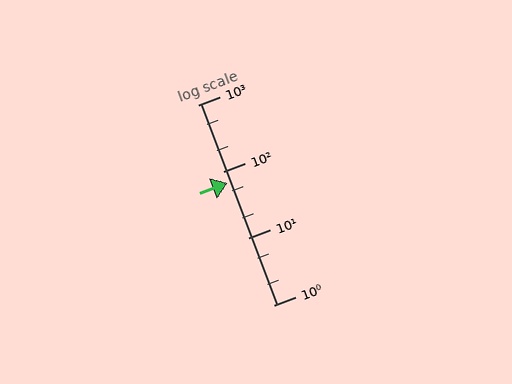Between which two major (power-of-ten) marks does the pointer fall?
The pointer is between 10 and 100.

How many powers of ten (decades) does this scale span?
The scale spans 3 decades, from 1 to 1000.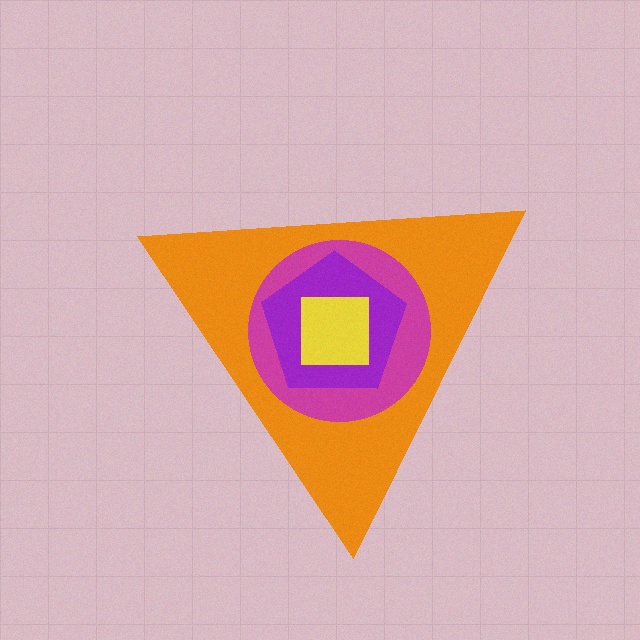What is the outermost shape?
The orange triangle.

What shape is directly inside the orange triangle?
The magenta circle.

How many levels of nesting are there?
4.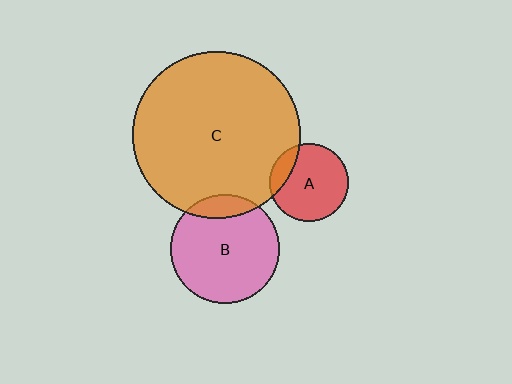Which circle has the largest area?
Circle C (orange).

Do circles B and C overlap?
Yes.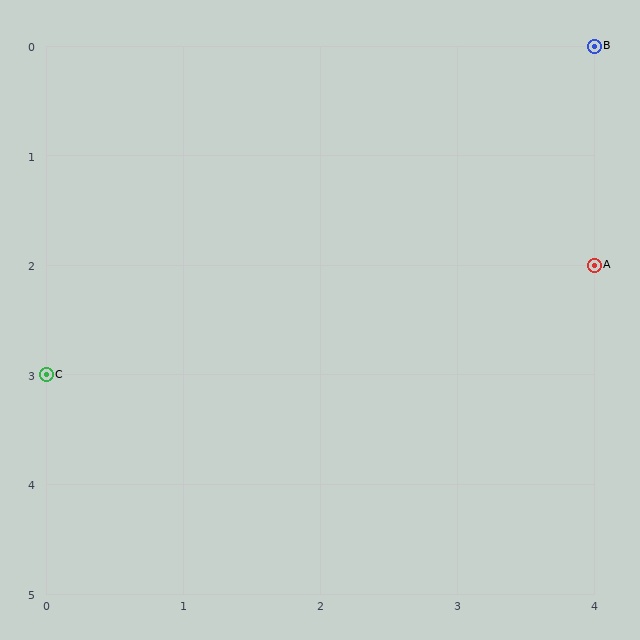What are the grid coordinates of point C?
Point C is at grid coordinates (0, 3).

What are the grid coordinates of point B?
Point B is at grid coordinates (4, 0).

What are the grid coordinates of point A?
Point A is at grid coordinates (4, 2).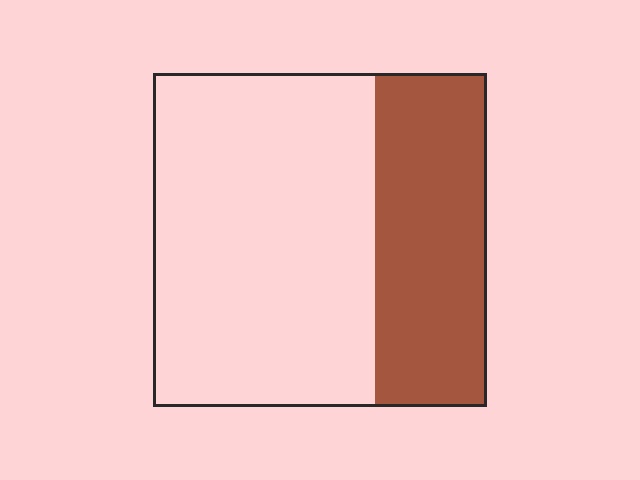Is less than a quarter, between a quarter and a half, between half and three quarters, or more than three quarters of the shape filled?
Between a quarter and a half.